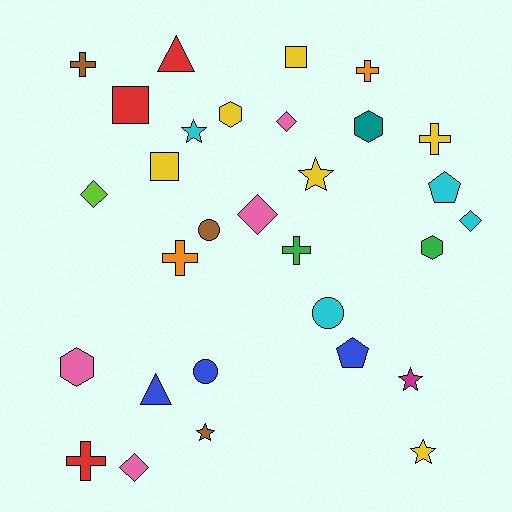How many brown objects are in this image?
There are 3 brown objects.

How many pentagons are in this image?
There are 2 pentagons.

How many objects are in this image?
There are 30 objects.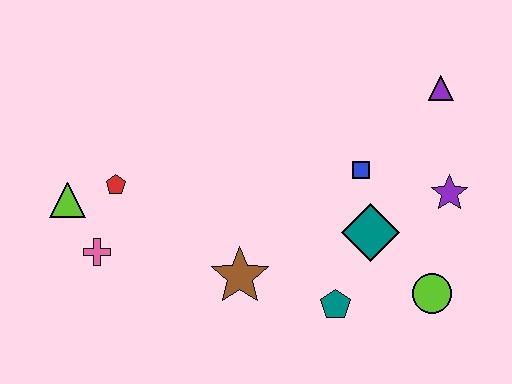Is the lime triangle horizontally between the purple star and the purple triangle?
No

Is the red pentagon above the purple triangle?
No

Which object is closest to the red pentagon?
The lime triangle is closest to the red pentagon.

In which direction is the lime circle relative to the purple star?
The lime circle is below the purple star.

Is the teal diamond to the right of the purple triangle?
No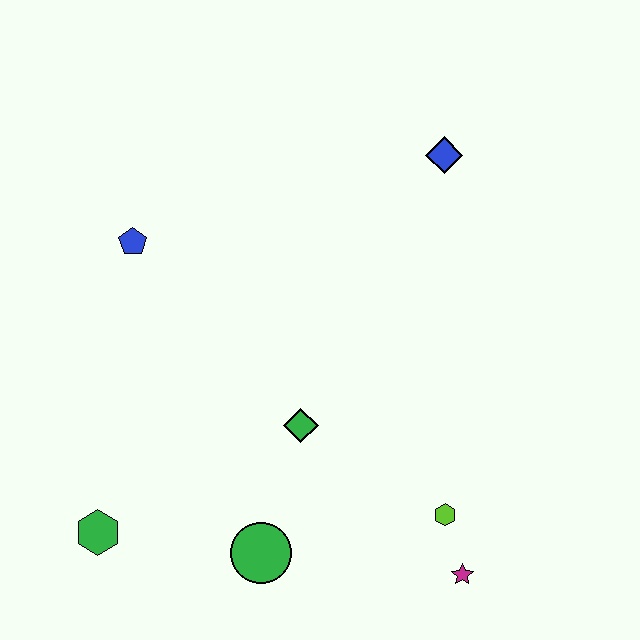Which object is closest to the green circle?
The green diamond is closest to the green circle.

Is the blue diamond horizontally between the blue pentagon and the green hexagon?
No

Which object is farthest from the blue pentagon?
The magenta star is farthest from the blue pentagon.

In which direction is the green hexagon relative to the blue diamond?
The green hexagon is below the blue diamond.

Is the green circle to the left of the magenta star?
Yes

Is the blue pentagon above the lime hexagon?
Yes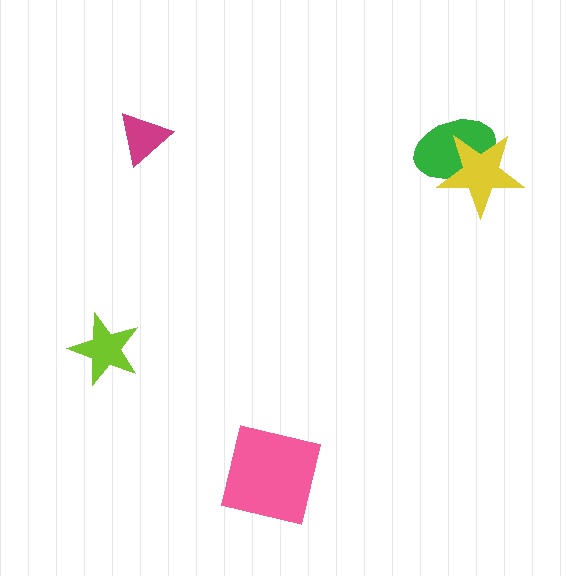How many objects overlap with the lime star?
0 objects overlap with the lime star.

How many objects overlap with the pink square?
0 objects overlap with the pink square.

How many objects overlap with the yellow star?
1 object overlaps with the yellow star.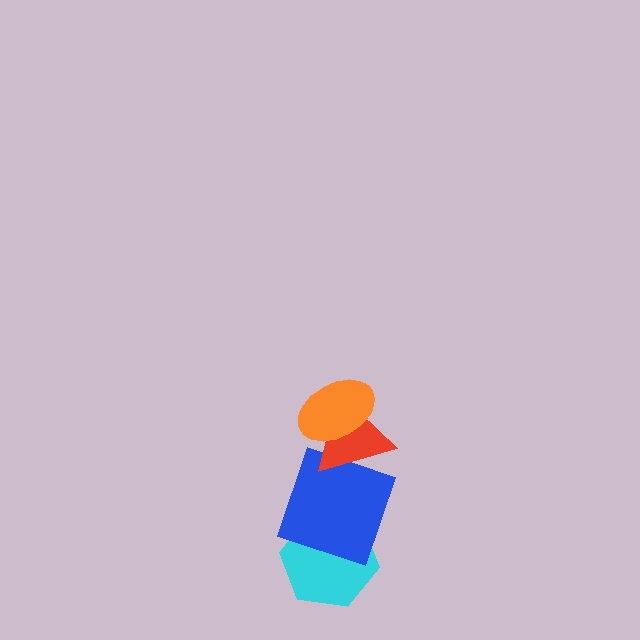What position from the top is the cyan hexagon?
The cyan hexagon is 4th from the top.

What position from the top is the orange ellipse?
The orange ellipse is 1st from the top.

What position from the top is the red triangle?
The red triangle is 2nd from the top.